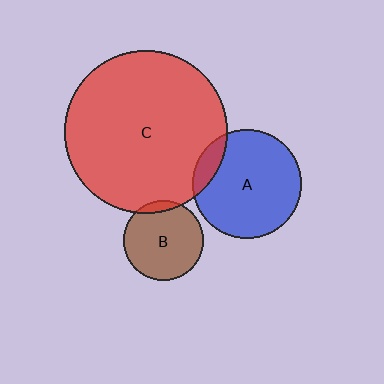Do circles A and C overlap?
Yes.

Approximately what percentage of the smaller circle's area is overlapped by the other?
Approximately 10%.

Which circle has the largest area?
Circle C (red).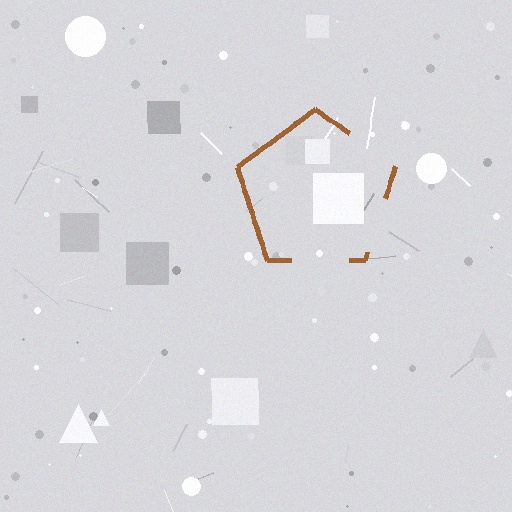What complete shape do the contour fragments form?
The contour fragments form a pentagon.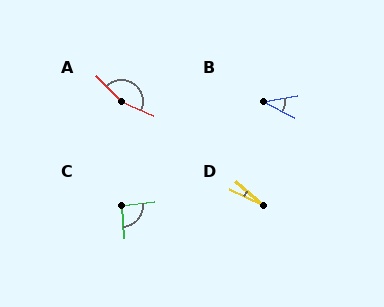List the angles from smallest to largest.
D (16°), B (36°), C (92°), A (157°).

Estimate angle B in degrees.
Approximately 36 degrees.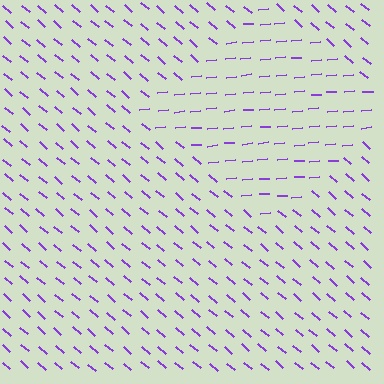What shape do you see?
I see a diamond.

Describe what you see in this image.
The image is filled with small purple line segments. A diamond region in the image has lines oriented differently from the surrounding lines, creating a visible texture boundary.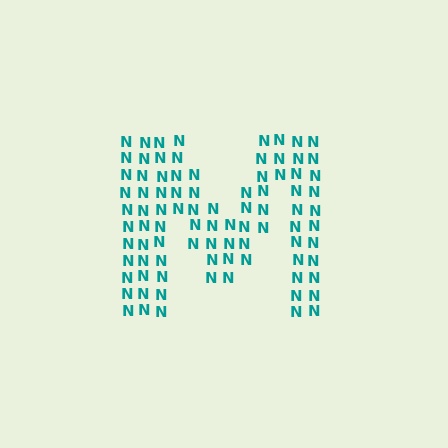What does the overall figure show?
The overall figure shows the letter M.